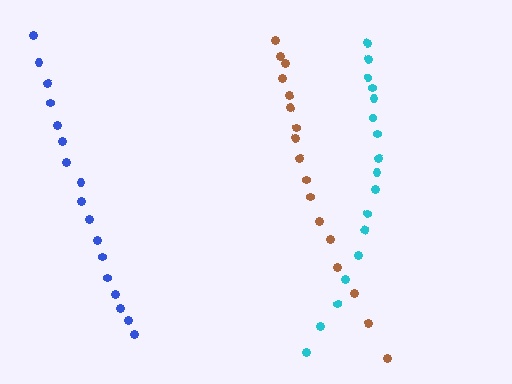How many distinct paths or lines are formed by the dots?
There are 3 distinct paths.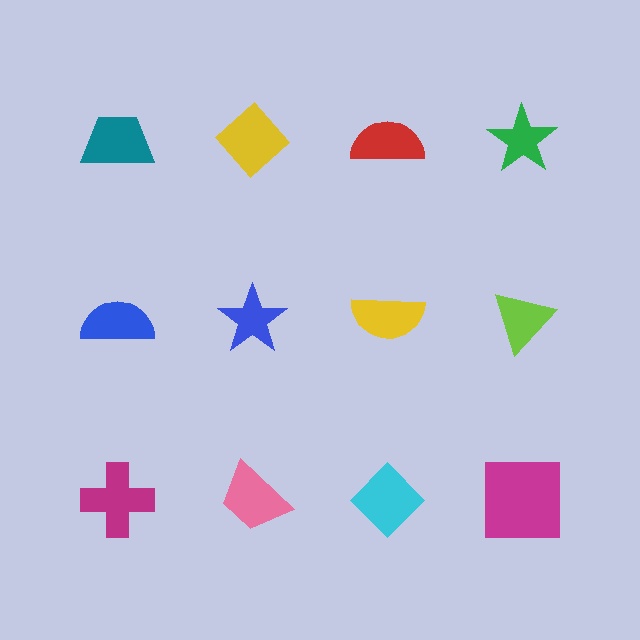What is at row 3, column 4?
A magenta square.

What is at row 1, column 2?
A yellow diamond.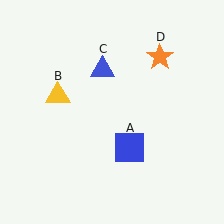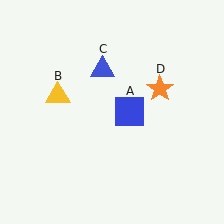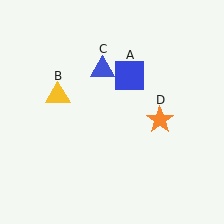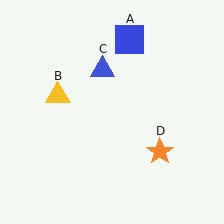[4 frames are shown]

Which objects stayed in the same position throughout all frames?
Yellow triangle (object B) and blue triangle (object C) remained stationary.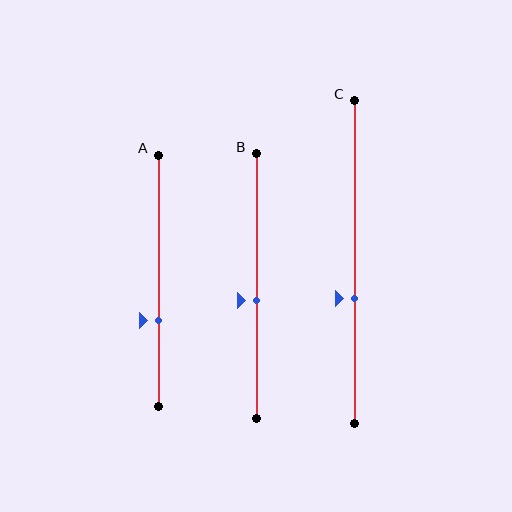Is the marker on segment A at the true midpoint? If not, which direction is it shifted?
No, the marker on segment A is shifted downward by about 16% of the segment length.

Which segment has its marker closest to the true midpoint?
Segment B has its marker closest to the true midpoint.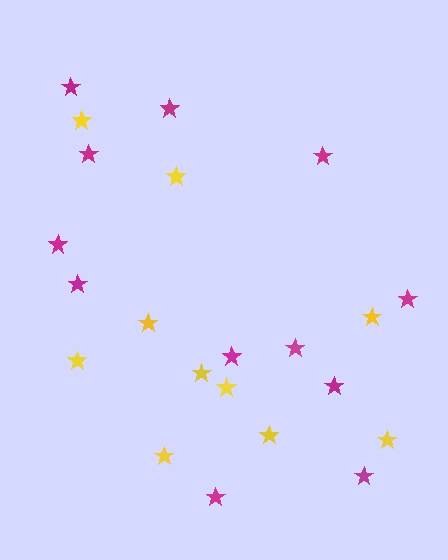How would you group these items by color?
There are 2 groups: one group of yellow stars (10) and one group of magenta stars (12).